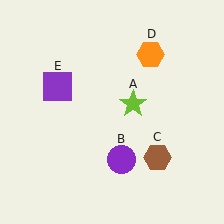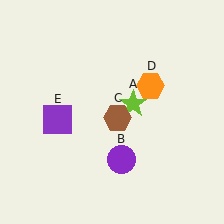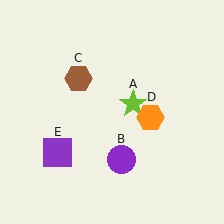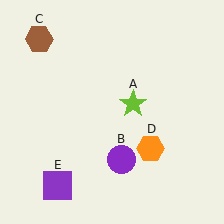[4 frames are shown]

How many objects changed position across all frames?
3 objects changed position: brown hexagon (object C), orange hexagon (object D), purple square (object E).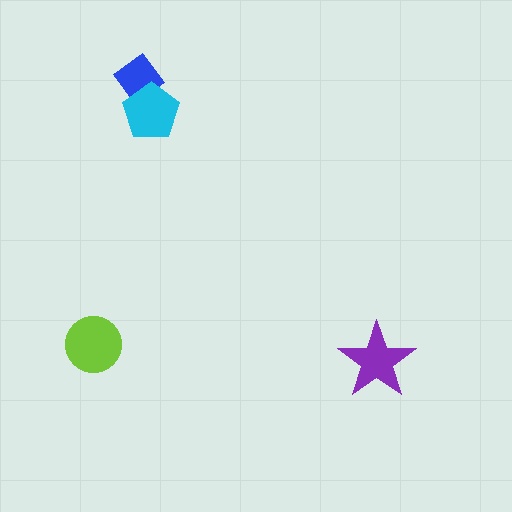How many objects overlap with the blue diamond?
1 object overlaps with the blue diamond.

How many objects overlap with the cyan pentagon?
1 object overlaps with the cyan pentagon.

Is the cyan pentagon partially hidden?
No, no other shape covers it.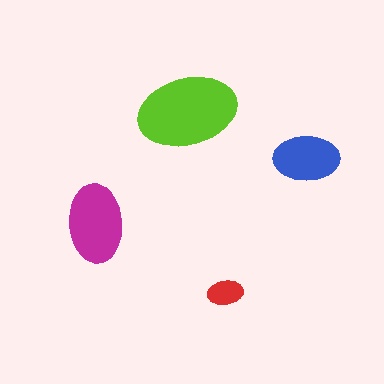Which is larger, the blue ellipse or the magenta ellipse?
The magenta one.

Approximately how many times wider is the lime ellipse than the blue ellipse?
About 1.5 times wider.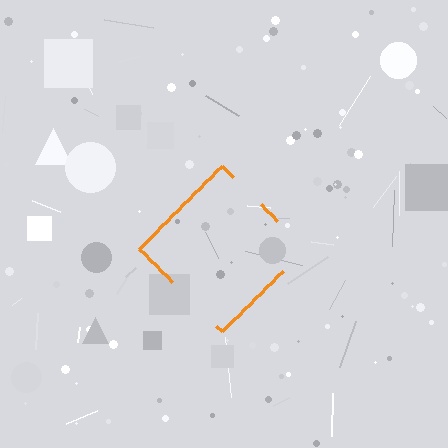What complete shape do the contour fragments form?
The contour fragments form a diamond.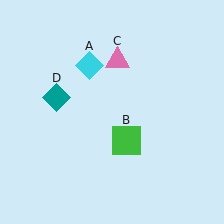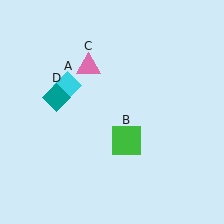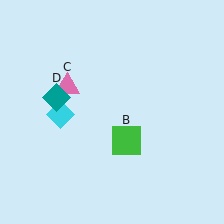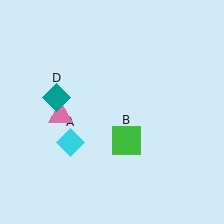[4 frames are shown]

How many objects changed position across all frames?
2 objects changed position: cyan diamond (object A), pink triangle (object C).